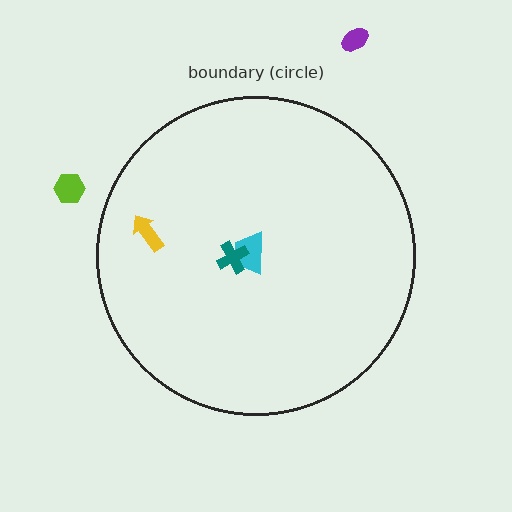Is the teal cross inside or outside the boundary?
Inside.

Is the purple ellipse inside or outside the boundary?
Outside.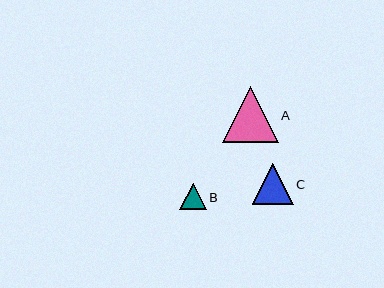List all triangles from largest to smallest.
From largest to smallest: A, C, B.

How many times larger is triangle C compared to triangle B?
Triangle C is approximately 1.6 times the size of triangle B.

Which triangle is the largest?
Triangle A is the largest with a size of approximately 56 pixels.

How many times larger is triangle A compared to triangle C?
Triangle A is approximately 1.4 times the size of triangle C.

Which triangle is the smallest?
Triangle B is the smallest with a size of approximately 26 pixels.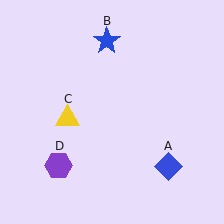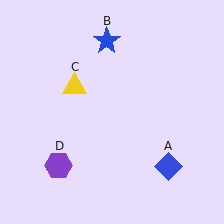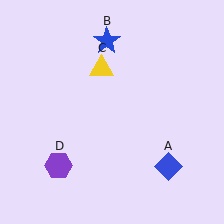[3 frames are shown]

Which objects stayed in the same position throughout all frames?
Blue diamond (object A) and blue star (object B) and purple hexagon (object D) remained stationary.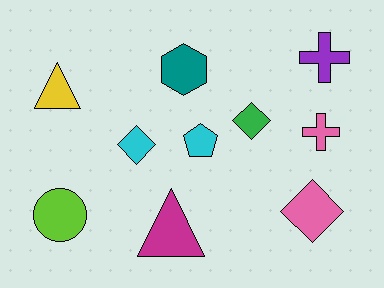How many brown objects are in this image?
There are no brown objects.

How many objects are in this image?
There are 10 objects.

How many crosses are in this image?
There are 2 crosses.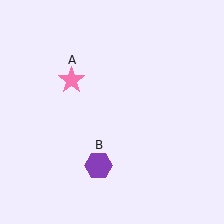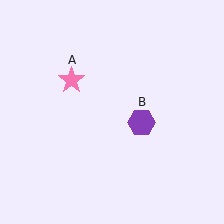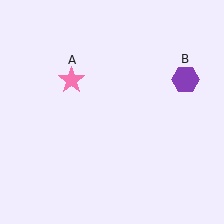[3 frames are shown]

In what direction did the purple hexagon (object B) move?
The purple hexagon (object B) moved up and to the right.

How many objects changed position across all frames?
1 object changed position: purple hexagon (object B).